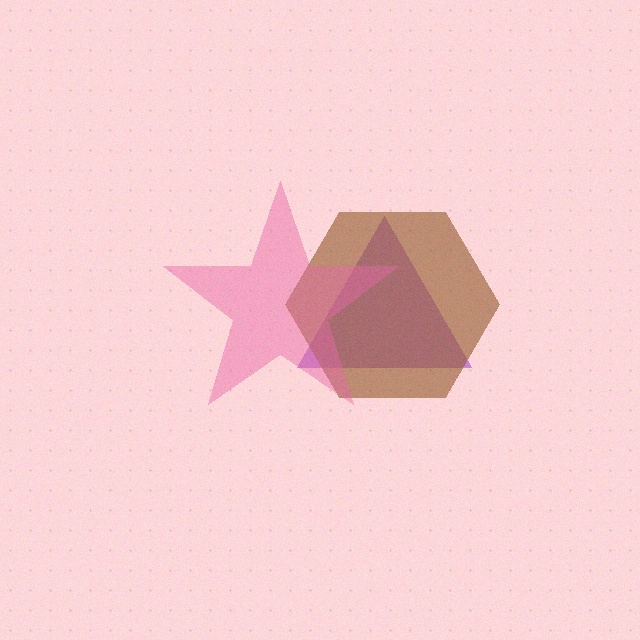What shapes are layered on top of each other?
The layered shapes are: a purple triangle, a brown hexagon, a pink star.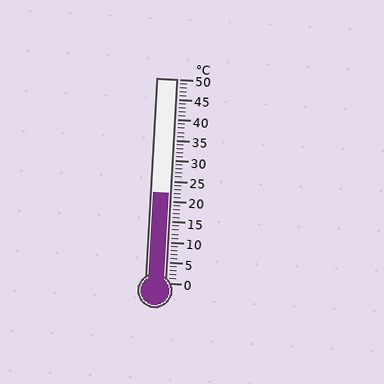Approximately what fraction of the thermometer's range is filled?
The thermometer is filled to approximately 45% of its range.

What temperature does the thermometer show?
The thermometer shows approximately 22°C.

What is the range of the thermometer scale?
The thermometer scale ranges from 0°C to 50°C.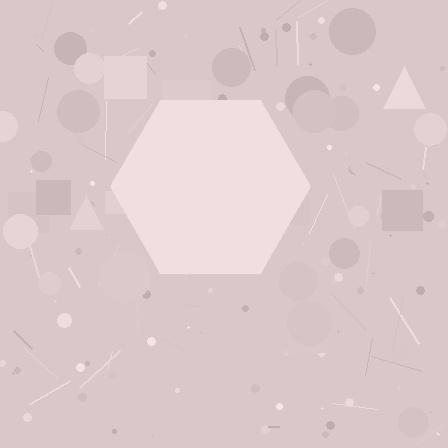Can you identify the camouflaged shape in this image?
The camouflaged shape is a hexagon.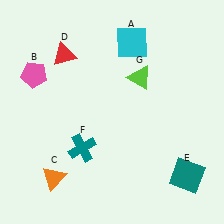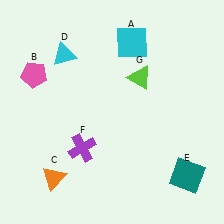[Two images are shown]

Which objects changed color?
D changed from red to cyan. F changed from teal to purple.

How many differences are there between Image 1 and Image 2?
There are 2 differences between the two images.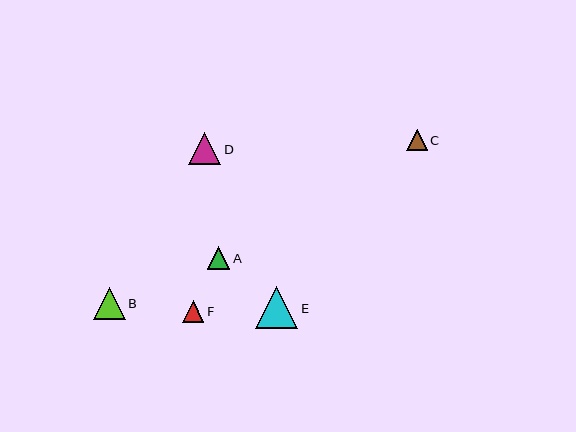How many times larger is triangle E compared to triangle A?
Triangle E is approximately 1.9 times the size of triangle A.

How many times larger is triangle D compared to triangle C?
Triangle D is approximately 1.5 times the size of triangle C.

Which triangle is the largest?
Triangle E is the largest with a size of approximately 42 pixels.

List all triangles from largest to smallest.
From largest to smallest: E, D, B, A, F, C.